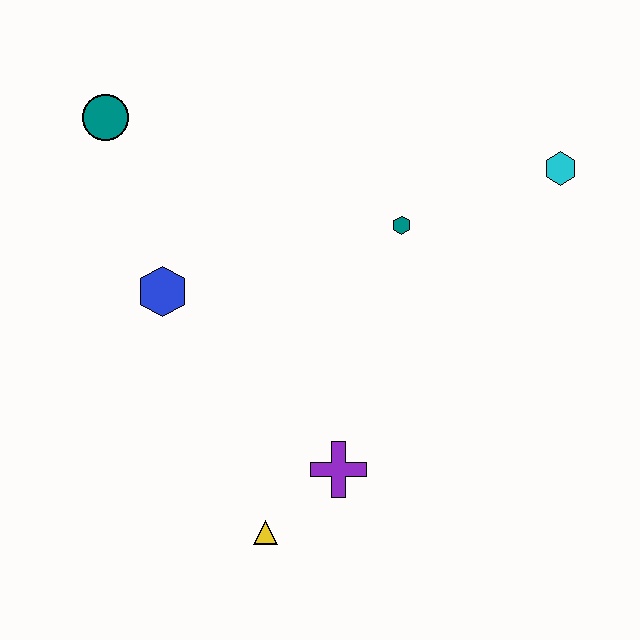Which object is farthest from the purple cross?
The teal circle is farthest from the purple cross.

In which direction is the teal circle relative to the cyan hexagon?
The teal circle is to the left of the cyan hexagon.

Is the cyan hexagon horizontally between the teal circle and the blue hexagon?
No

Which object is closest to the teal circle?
The blue hexagon is closest to the teal circle.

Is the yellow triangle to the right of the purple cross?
No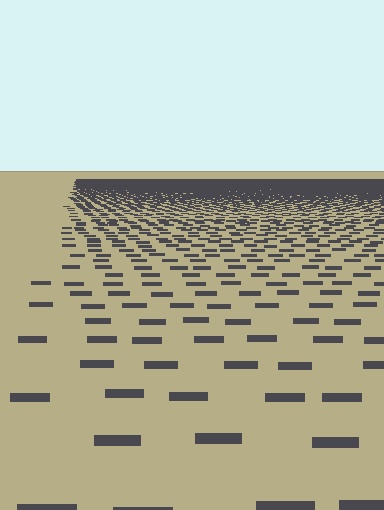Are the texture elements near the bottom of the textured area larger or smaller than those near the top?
Larger. Near the bottom, elements are closer to the viewer and appear at a bigger on-screen size.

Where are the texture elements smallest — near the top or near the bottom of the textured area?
Near the top.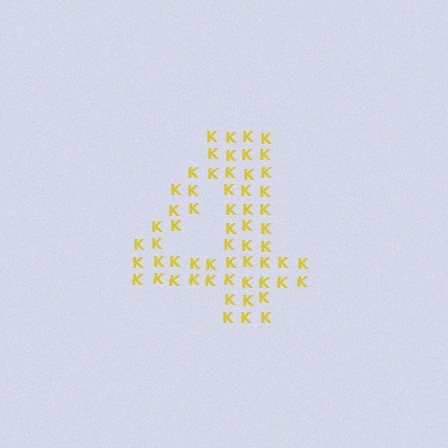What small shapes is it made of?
It is made of small letter K's.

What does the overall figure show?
The overall figure shows the digit 4.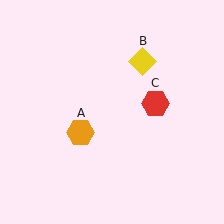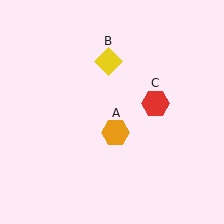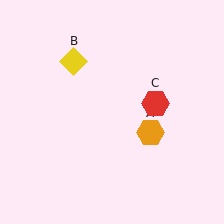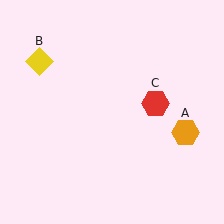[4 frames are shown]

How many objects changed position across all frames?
2 objects changed position: orange hexagon (object A), yellow diamond (object B).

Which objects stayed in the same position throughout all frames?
Red hexagon (object C) remained stationary.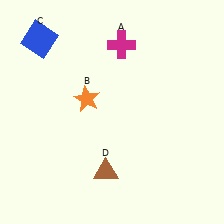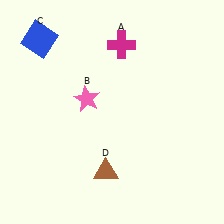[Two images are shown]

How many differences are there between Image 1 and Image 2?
There is 1 difference between the two images.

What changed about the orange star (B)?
In Image 1, B is orange. In Image 2, it changed to pink.